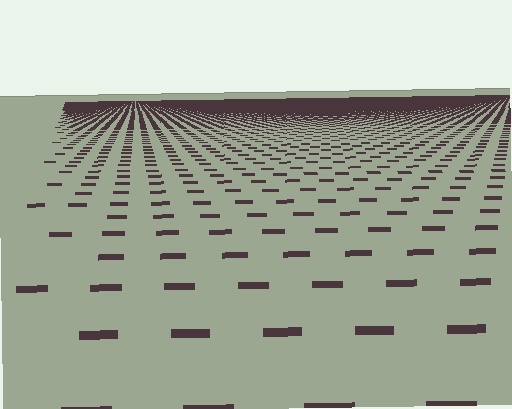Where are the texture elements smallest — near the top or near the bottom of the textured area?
Near the top.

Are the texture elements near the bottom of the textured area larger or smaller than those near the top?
Larger. Near the bottom, elements are closer to the viewer and appear at a bigger on-screen size.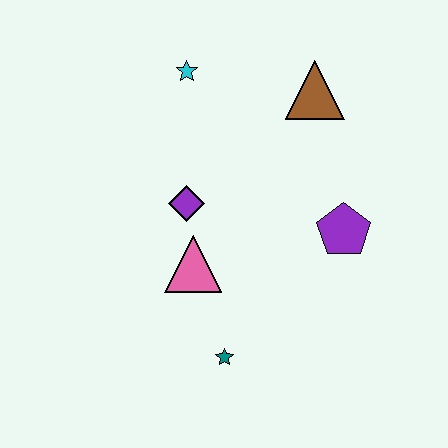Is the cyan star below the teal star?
No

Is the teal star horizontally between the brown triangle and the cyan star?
Yes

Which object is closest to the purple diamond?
The pink triangle is closest to the purple diamond.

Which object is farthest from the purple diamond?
The brown triangle is farthest from the purple diamond.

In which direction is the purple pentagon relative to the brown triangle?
The purple pentagon is below the brown triangle.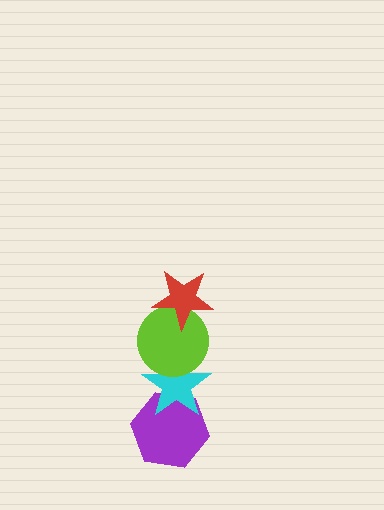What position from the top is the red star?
The red star is 1st from the top.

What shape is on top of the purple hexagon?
The cyan star is on top of the purple hexagon.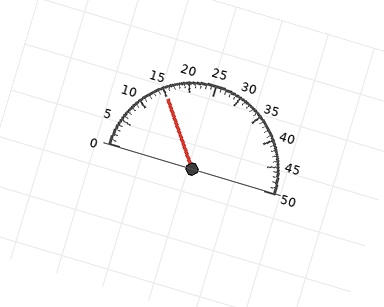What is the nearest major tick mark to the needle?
The nearest major tick mark is 15.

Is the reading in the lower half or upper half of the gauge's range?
The reading is in the lower half of the range (0 to 50).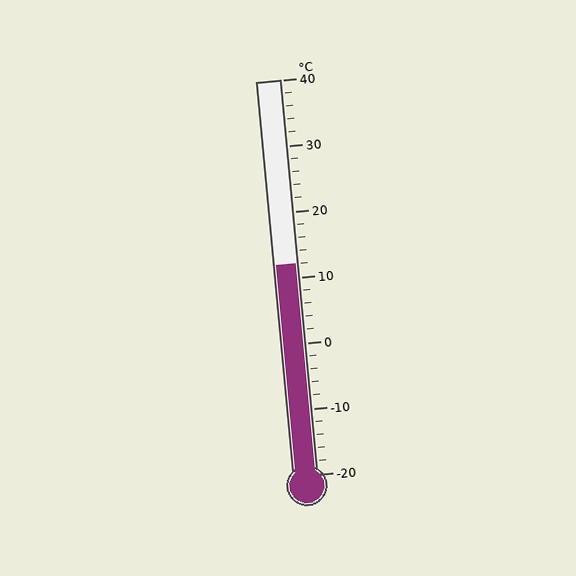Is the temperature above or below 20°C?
The temperature is below 20°C.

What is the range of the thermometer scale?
The thermometer scale ranges from -20°C to 40°C.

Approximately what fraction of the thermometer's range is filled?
The thermometer is filled to approximately 55% of its range.